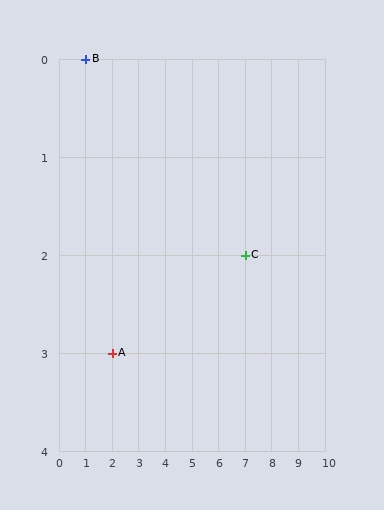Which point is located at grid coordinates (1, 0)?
Point B is at (1, 0).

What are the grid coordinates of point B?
Point B is at grid coordinates (1, 0).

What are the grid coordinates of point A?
Point A is at grid coordinates (2, 3).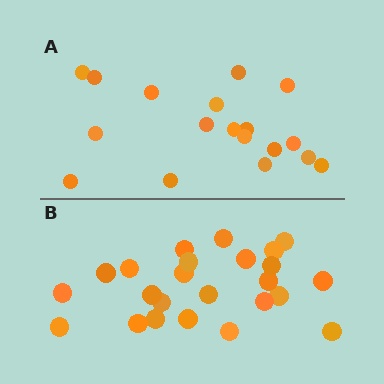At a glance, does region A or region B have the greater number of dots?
Region B (the bottom region) has more dots.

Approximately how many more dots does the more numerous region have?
Region B has about 6 more dots than region A.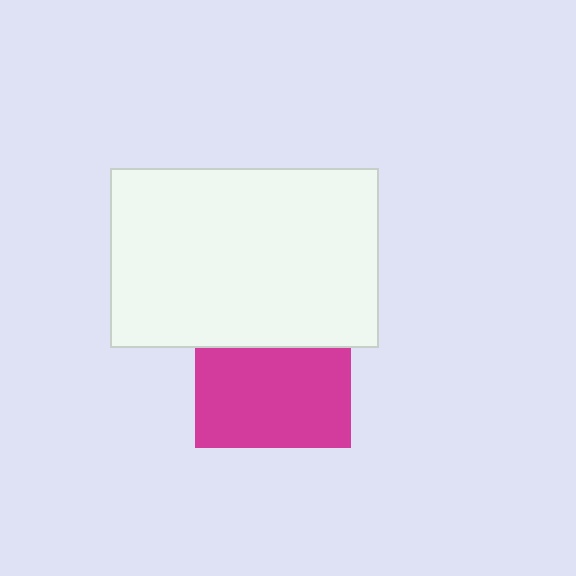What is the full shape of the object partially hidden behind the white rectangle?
The partially hidden object is a magenta square.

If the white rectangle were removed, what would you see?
You would see the complete magenta square.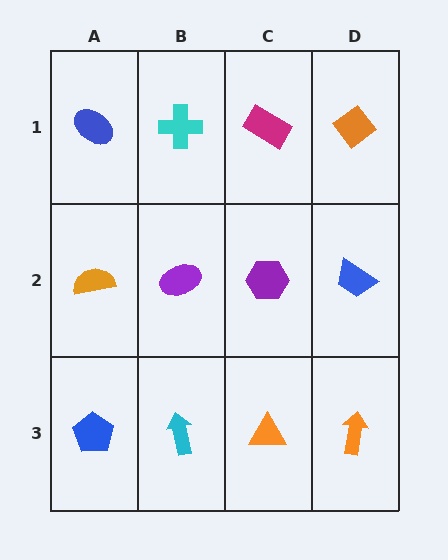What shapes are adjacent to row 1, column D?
A blue trapezoid (row 2, column D), a magenta rectangle (row 1, column C).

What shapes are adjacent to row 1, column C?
A purple hexagon (row 2, column C), a cyan cross (row 1, column B), an orange diamond (row 1, column D).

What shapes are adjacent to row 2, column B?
A cyan cross (row 1, column B), a cyan arrow (row 3, column B), an orange semicircle (row 2, column A), a purple hexagon (row 2, column C).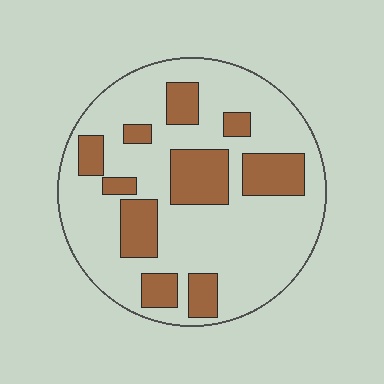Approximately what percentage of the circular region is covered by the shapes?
Approximately 25%.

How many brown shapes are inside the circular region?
10.